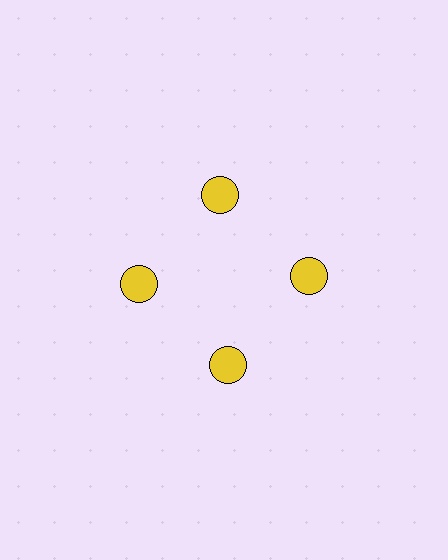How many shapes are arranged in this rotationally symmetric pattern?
There are 4 shapes, arranged in 4 groups of 1.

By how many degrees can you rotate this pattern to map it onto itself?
The pattern maps onto itself every 90 degrees of rotation.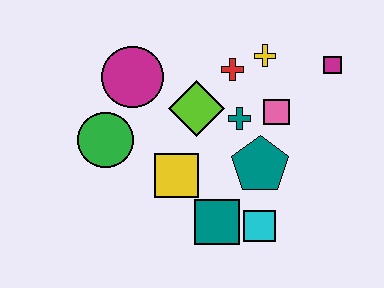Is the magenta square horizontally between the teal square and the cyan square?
No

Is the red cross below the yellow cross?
Yes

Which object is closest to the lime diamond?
The teal cross is closest to the lime diamond.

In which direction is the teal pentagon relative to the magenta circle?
The teal pentagon is to the right of the magenta circle.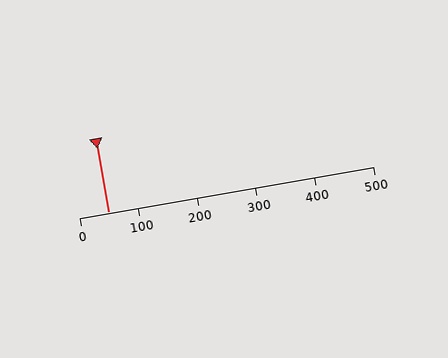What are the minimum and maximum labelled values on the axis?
The axis runs from 0 to 500.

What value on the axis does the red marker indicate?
The marker indicates approximately 50.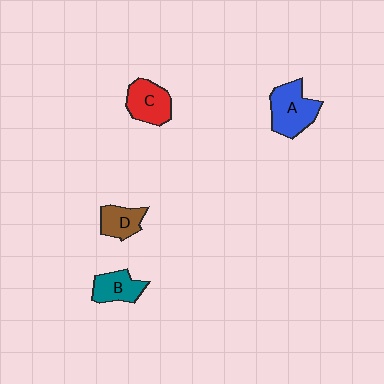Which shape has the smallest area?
Shape D (brown).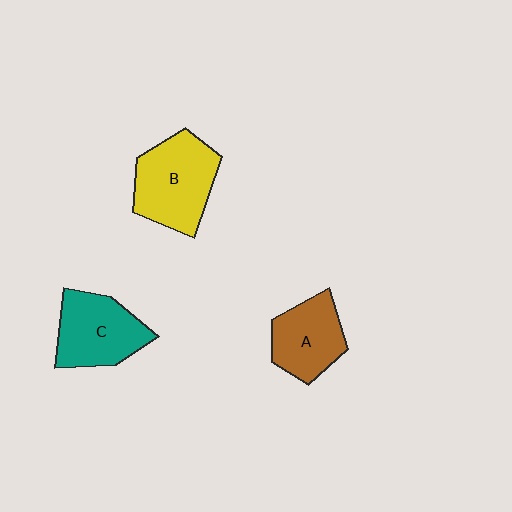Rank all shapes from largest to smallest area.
From largest to smallest: B (yellow), C (teal), A (brown).